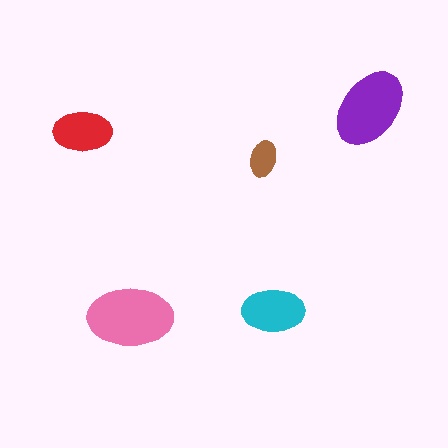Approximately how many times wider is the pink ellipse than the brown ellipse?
About 2.5 times wider.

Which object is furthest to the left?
The red ellipse is leftmost.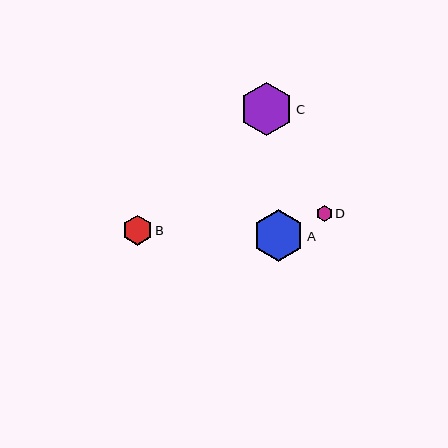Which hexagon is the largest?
Hexagon C is the largest with a size of approximately 53 pixels.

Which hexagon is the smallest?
Hexagon D is the smallest with a size of approximately 16 pixels.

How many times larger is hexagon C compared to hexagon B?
Hexagon C is approximately 1.8 times the size of hexagon B.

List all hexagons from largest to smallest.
From largest to smallest: C, A, B, D.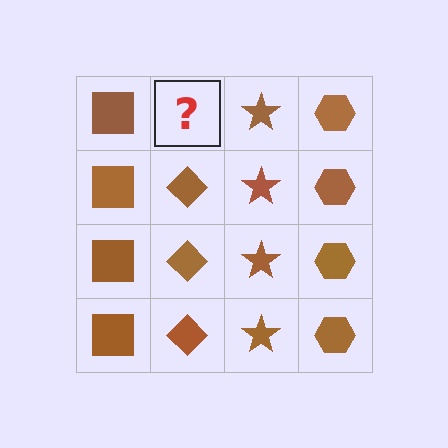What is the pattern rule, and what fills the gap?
The rule is that each column has a consistent shape. The gap should be filled with a brown diamond.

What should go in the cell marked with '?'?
The missing cell should contain a brown diamond.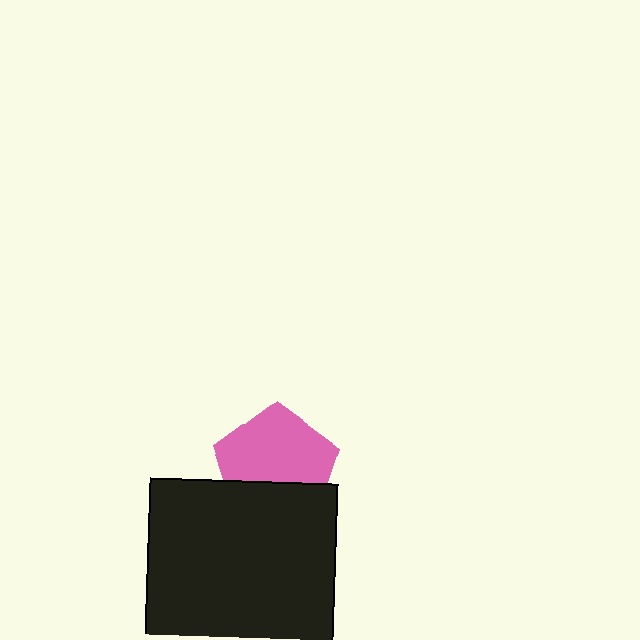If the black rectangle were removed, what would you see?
You would see the complete pink pentagon.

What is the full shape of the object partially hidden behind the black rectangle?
The partially hidden object is a pink pentagon.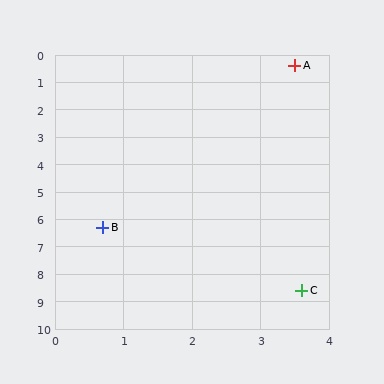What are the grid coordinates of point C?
Point C is at approximately (3.6, 8.6).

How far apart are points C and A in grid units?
Points C and A are about 8.2 grid units apart.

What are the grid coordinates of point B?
Point B is at approximately (0.7, 6.3).